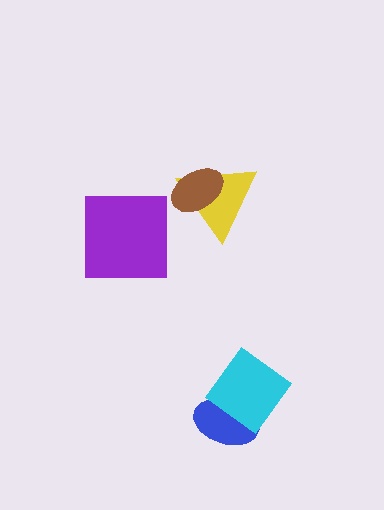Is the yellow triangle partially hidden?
Yes, it is partially covered by another shape.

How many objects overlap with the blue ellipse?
1 object overlaps with the blue ellipse.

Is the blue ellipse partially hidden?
Yes, it is partially covered by another shape.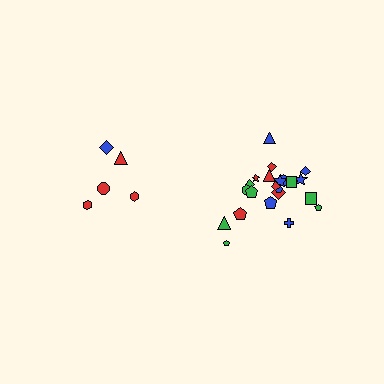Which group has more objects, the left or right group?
The right group.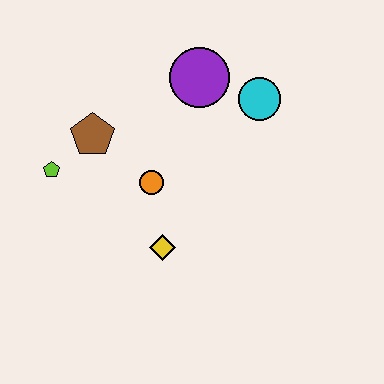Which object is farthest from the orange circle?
The cyan circle is farthest from the orange circle.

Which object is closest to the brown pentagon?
The lime pentagon is closest to the brown pentagon.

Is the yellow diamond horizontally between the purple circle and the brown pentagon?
Yes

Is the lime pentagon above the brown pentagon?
No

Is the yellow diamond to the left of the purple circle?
Yes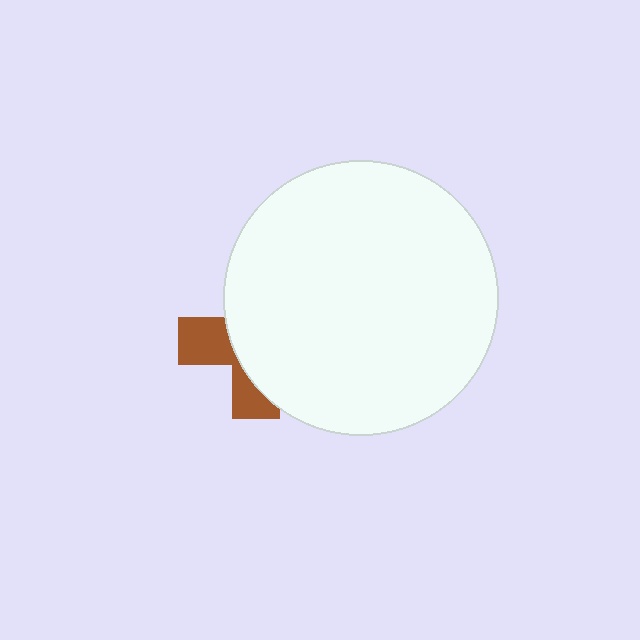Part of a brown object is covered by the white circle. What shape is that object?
It is a cross.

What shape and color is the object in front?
The object in front is a white circle.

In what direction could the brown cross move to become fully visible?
The brown cross could move left. That would shift it out from behind the white circle entirely.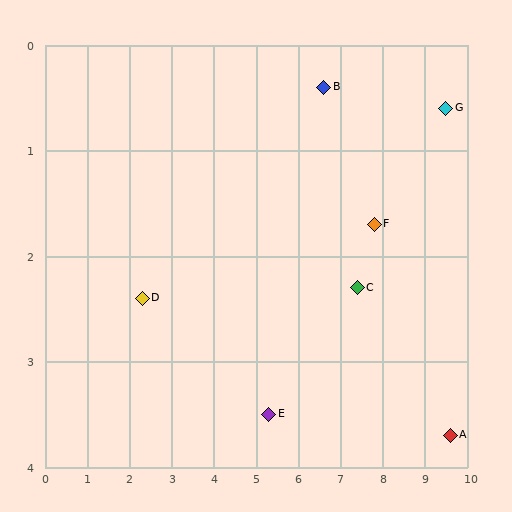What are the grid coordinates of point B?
Point B is at approximately (6.6, 0.4).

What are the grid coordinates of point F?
Point F is at approximately (7.8, 1.7).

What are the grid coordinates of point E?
Point E is at approximately (5.3, 3.5).